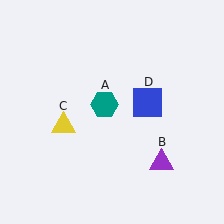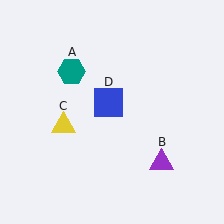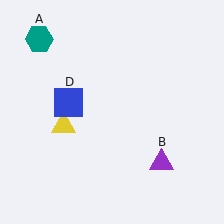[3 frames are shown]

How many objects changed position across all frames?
2 objects changed position: teal hexagon (object A), blue square (object D).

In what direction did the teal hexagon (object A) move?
The teal hexagon (object A) moved up and to the left.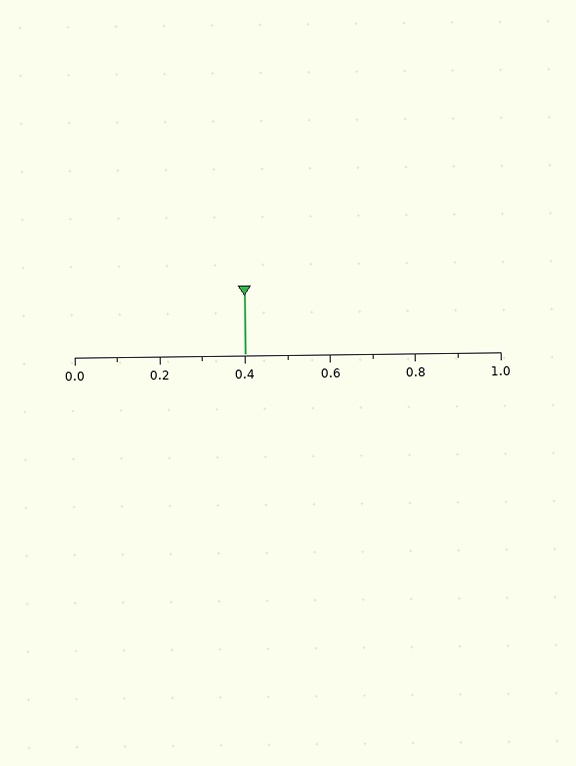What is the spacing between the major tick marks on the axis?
The major ticks are spaced 0.2 apart.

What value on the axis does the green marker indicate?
The marker indicates approximately 0.4.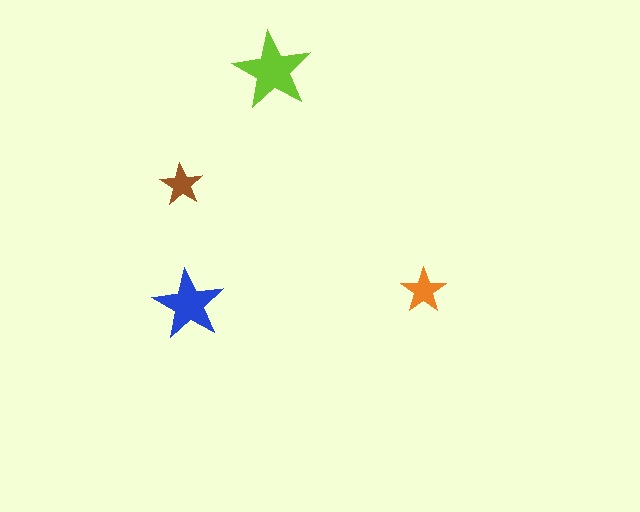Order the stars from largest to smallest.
the lime one, the blue one, the orange one, the brown one.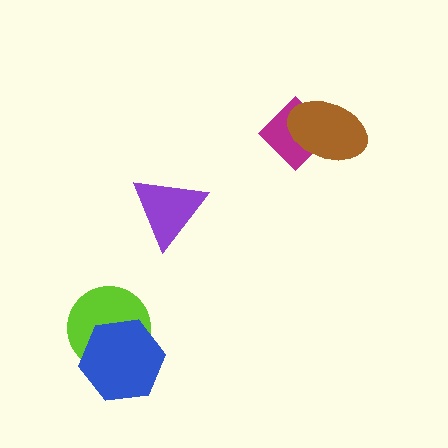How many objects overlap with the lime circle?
1 object overlaps with the lime circle.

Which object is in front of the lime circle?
The blue hexagon is in front of the lime circle.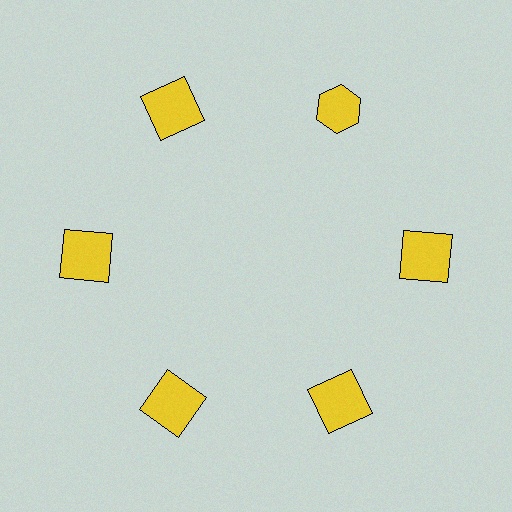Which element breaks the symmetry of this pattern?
The yellow hexagon at roughly the 1 o'clock position breaks the symmetry. All other shapes are yellow squares.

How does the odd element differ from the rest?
It has a different shape: hexagon instead of square.